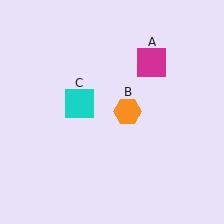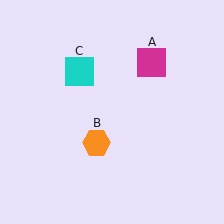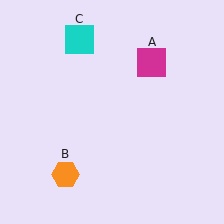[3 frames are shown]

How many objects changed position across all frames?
2 objects changed position: orange hexagon (object B), cyan square (object C).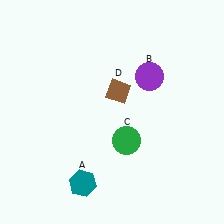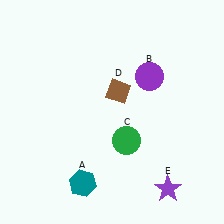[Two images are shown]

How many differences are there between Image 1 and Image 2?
There is 1 difference between the two images.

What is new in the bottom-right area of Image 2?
A purple star (E) was added in the bottom-right area of Image 2.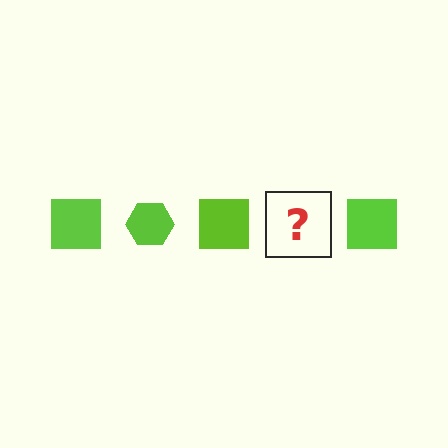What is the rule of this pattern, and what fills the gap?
The rule is that the pattern cycles through square, hexagon shapes in lime. The gap should be filled with a lime hexagon.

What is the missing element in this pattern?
The missing element is a lime hexagon.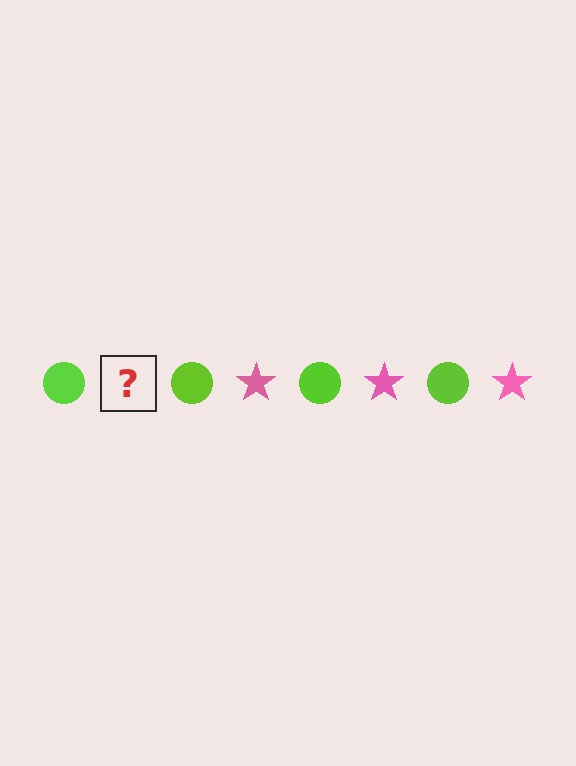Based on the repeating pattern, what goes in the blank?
The blank should be a pink star.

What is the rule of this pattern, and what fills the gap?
The rule is that the pattern alternates between lime circle and pink star. The gap should be filled with a pink star.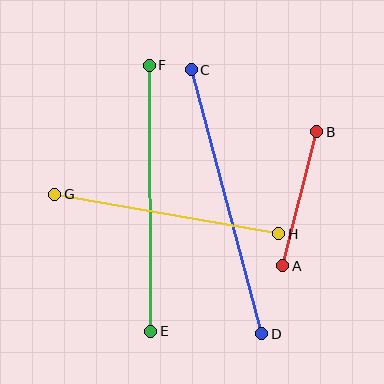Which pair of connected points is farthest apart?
Points C and D are farthest apart.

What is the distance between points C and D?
The distance is approximately 273 pixels.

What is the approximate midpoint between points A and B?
The midpoint is at approximately (300, 199) pixels.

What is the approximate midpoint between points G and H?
The midpoint is at approximately (167, 214) pixels.